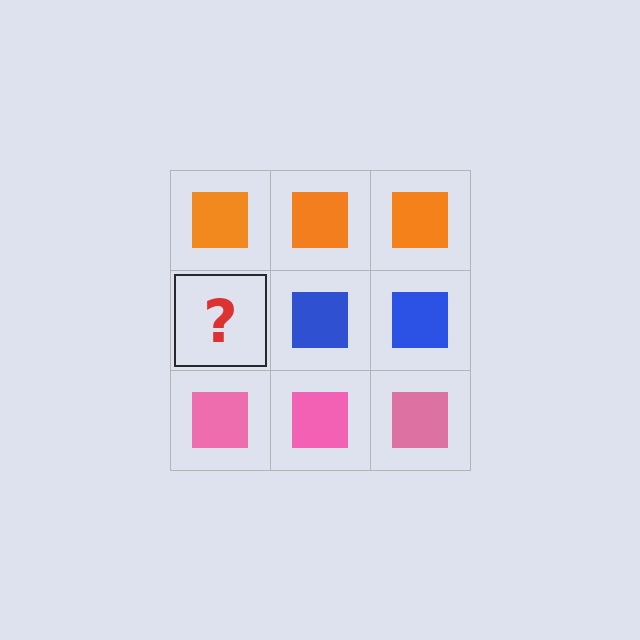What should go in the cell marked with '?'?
The missing cell should contain a blue square.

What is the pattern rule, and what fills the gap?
The rule is that each row has a consistent color. The gap should be filled with a blue square.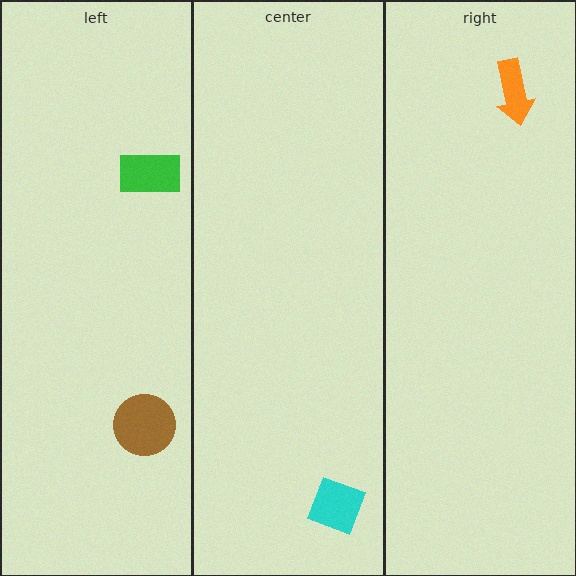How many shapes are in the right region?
1.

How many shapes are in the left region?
2.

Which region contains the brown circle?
The left region.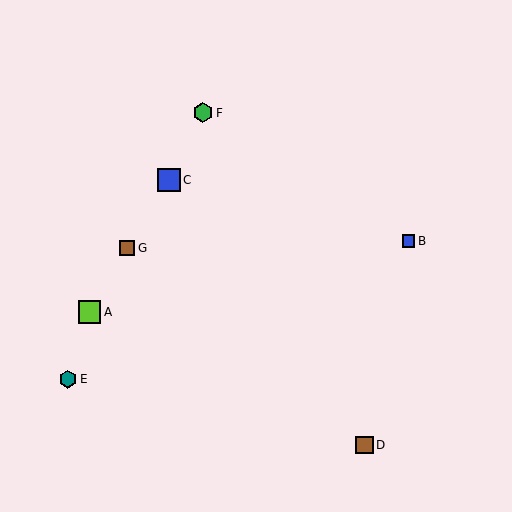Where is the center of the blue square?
The center of the blue square is at (408, 241).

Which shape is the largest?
The blue square (labeled C) is the largest.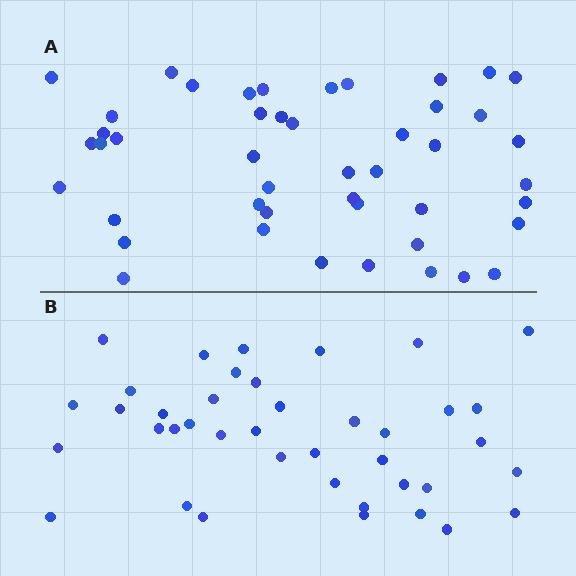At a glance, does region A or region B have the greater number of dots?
Region A (the top region) has more dots.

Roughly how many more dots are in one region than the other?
Region A has about 6 more dots than region B.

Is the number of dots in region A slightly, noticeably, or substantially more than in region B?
Region A has only slightly more — the two regions are fairly close. The ratio is roughly 1.1 to 1.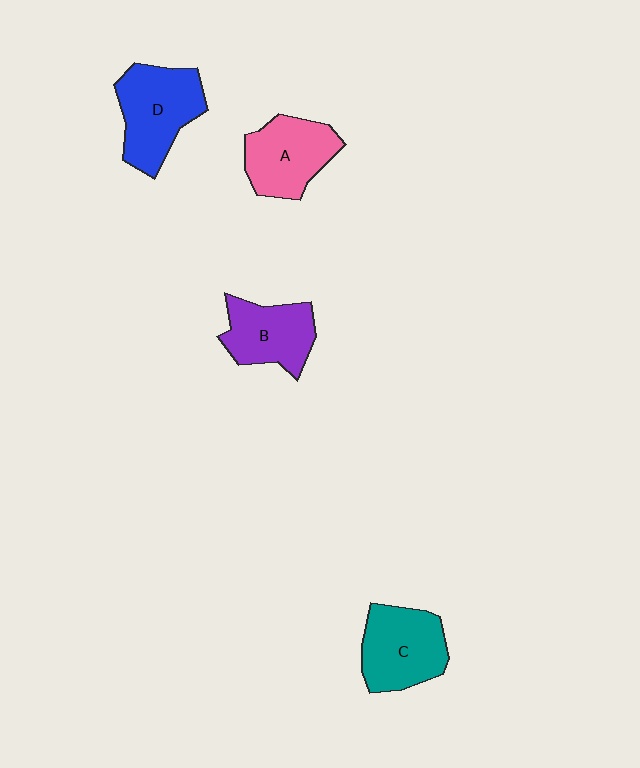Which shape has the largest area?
Shape D (blue).